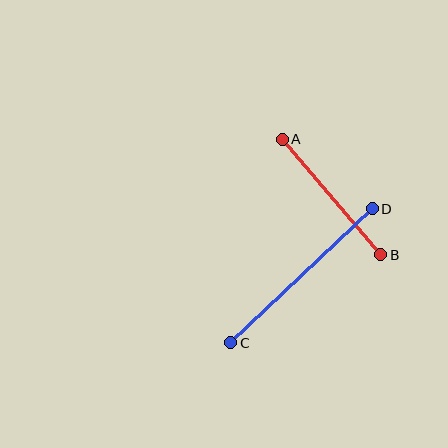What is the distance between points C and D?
The distance is approximately 195 pixels.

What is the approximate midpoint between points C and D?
The midpoint is at approximately (301, 276) pixels.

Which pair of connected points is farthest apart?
Points C and D are farthest apart.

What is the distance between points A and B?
The distance is approximately 152 pixels.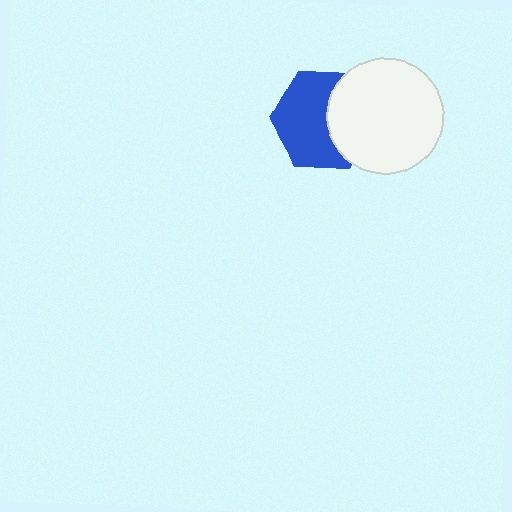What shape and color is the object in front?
The object in front is a white circle.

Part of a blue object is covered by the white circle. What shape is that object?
It is a hexagon.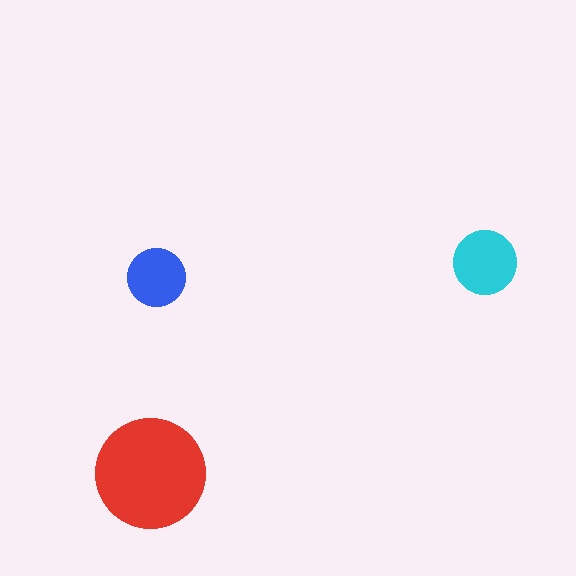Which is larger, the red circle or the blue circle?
The red one.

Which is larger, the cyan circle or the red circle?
The red one.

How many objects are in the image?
There are 3 objects in the image.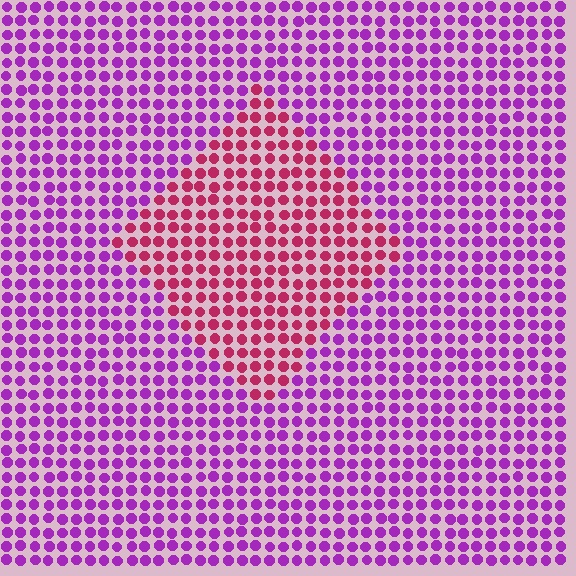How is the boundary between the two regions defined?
The boundary is defined purely by a slight shift in hue (about 46 degrees). Spacing, size, and orientation are identical on both sides.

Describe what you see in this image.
The image is filled with small purple elements in a uniform arrangement. A diamond-shaped region is visible where the elements are tinted to a slightly different hue, forming a subtle color boundary.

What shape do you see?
I see a diamond.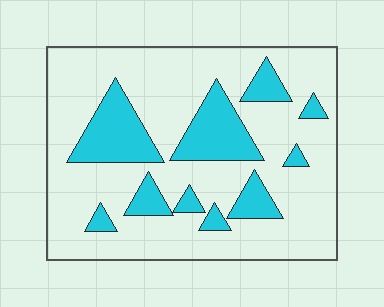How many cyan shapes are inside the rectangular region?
10.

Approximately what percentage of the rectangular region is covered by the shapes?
Approximately 25%.